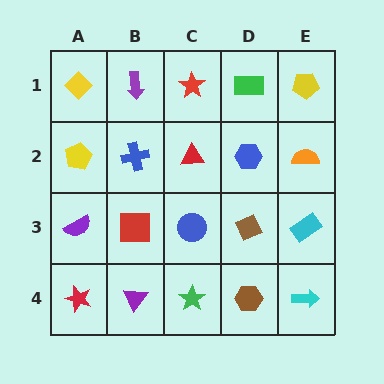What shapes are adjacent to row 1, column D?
A blue hexagon (row 2, column D), a red star (row 1, column C), a yellow pentagon (row 1, column E).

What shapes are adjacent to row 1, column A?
A yellow pentagon (row 2, column A), a purple arrow (row 1, column B).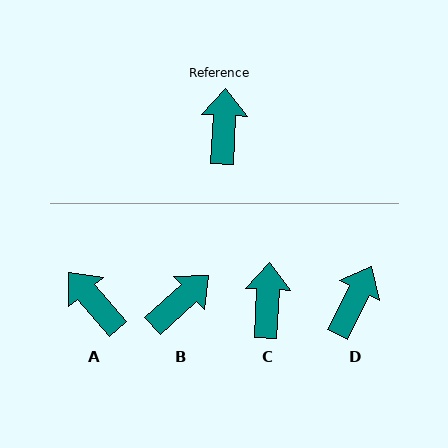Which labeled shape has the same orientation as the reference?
C.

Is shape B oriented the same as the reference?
No, it is off by about 45 degrees.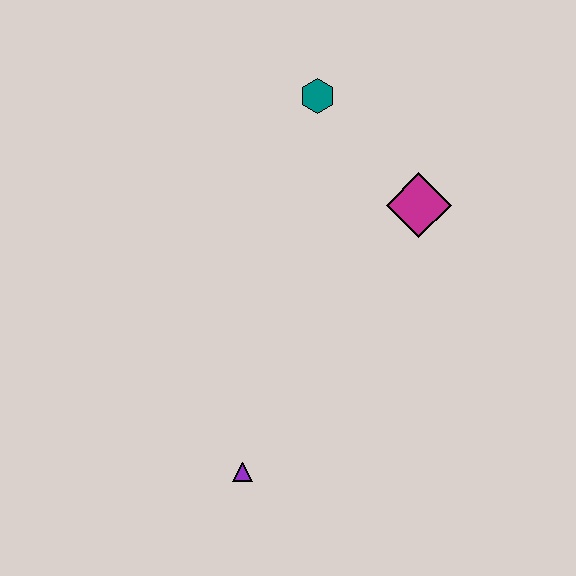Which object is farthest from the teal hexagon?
The purple triangle is farthest from the teal hexagon.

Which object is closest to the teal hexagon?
The magenta diamond is closest to the teal hexagon.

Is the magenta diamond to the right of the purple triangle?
Yes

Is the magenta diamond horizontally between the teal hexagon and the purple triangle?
No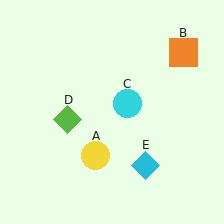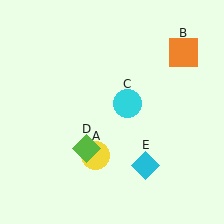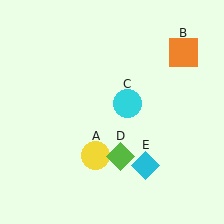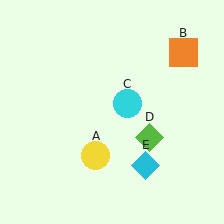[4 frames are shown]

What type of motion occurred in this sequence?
The lime diamond (object D) rotated counterclockwise around the center of the scene.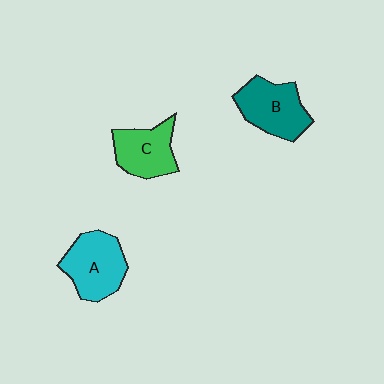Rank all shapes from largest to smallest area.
From largest to smallest: A (cyan), B (teal), C (green).